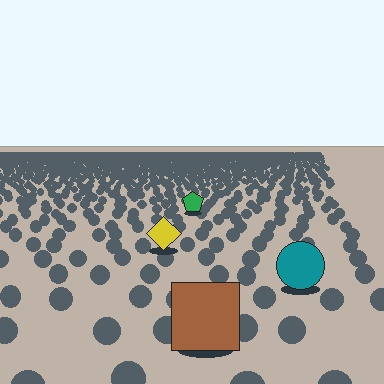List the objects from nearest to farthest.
From nearest to farthest: the brown square, the teal circle, the yellow diamond, the green pentagon.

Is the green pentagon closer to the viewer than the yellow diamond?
No. The yellow diamond is closer — you can tell from the texture gradient: the ground texture is coarser near it.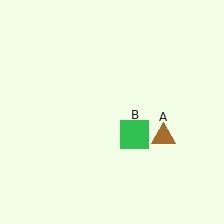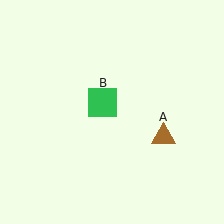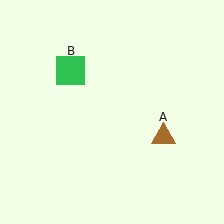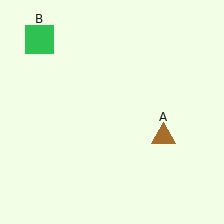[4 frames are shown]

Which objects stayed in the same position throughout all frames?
Brown triangle (object A) remained stationary.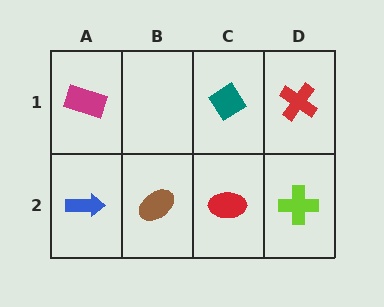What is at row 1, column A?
A magenta rectangle.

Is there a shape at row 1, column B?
No, that cell is empty.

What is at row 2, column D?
A lime cross.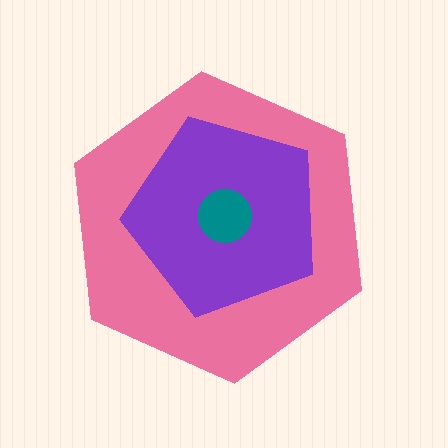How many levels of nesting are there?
3.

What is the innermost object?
The teal circle.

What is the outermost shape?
The pink hexagon.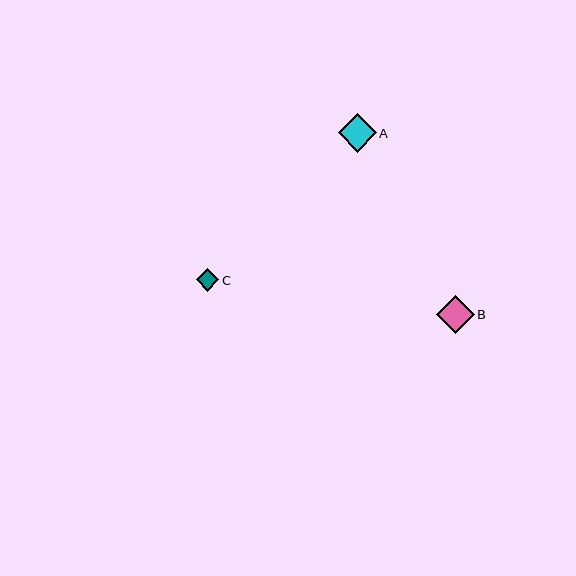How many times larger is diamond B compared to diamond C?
Diamond B is approximately 1.7 times the size of diamond C.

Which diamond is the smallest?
Diamond C is the smallest with a size of approximately 22 pixels.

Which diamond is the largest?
Diamond A is the largest with a size of approximately 38 pixels.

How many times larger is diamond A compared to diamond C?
Diamond A is approximately 1.7 times the size of diamond C.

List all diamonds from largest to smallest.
From largest to smallest: A, B, C.